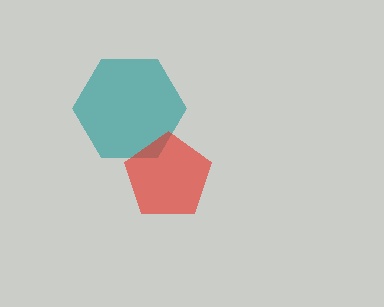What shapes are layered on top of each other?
The layered shapes are: a teal hexagon, a red pentagon.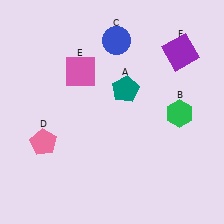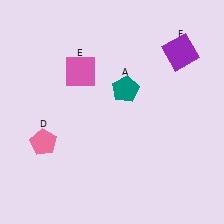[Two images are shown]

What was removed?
The blue circle (C), the green hexagon (B) were removed in Image 2.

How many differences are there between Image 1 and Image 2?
There are 2 differences between the two images.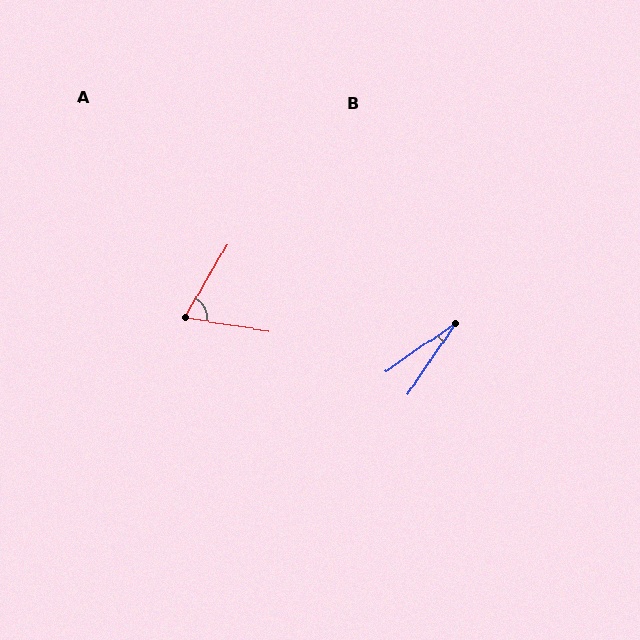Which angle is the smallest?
B, at approximately 21 degrees.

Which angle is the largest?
A, at approximately 69 degrees.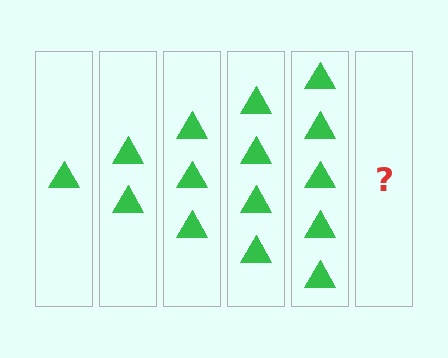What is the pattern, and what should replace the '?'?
The pattern is that each step adds one more triangle. The '?' should be 6 triangles.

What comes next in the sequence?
The next element should be 6 triangles.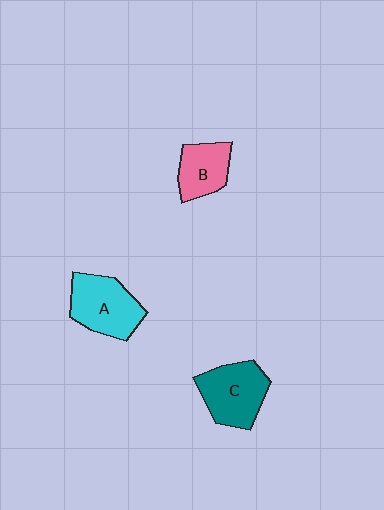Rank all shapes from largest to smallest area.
From largest to smallest: A (cyan), C (teal), B (pink).